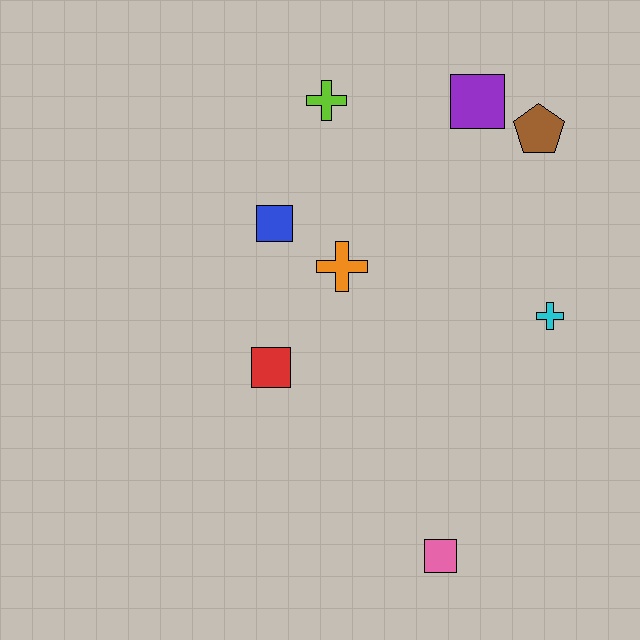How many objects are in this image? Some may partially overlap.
There are 8 objects.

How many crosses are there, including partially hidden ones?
There are 3 crosses.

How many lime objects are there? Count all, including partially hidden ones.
There is 1 lime object.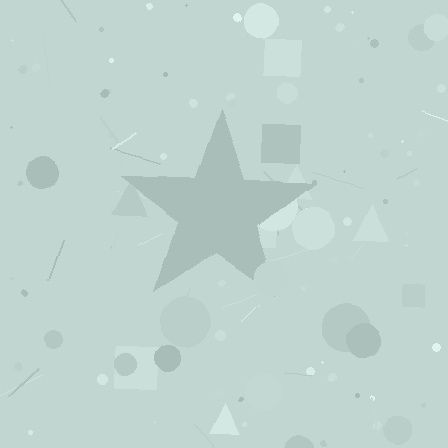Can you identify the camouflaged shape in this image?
The camouflaged shape is a star.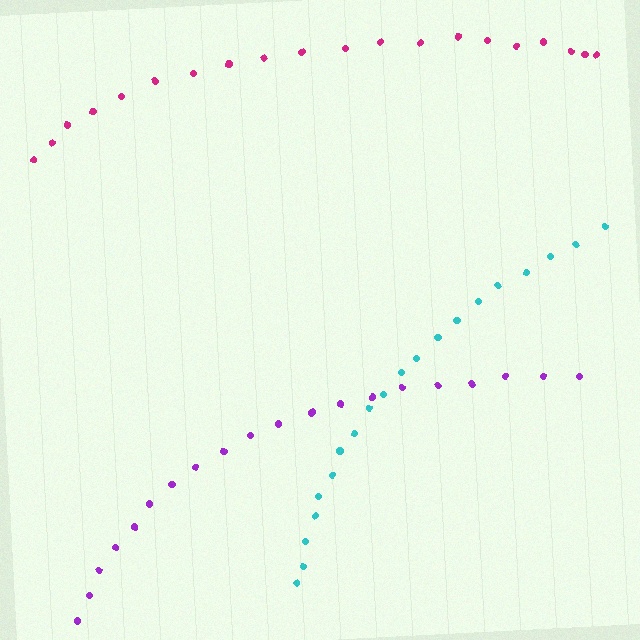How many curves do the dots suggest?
There are 3 distinct paths.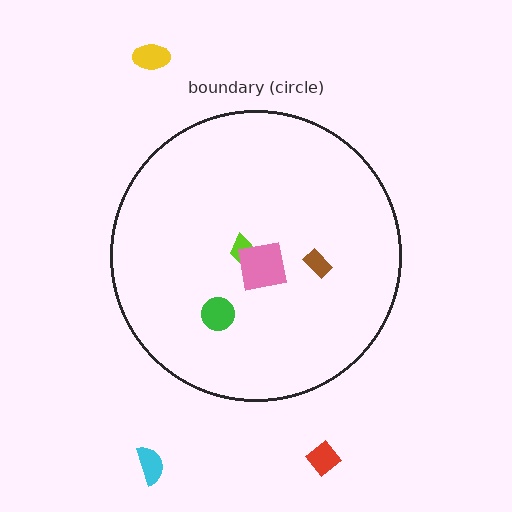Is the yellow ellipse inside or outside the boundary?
Outside.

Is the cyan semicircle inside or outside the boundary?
Outside.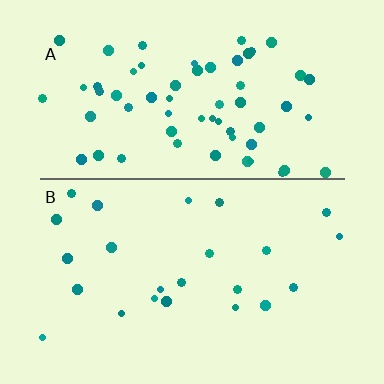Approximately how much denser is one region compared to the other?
Approximately 2.7× — region A over region B.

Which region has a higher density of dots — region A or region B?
A (the top).